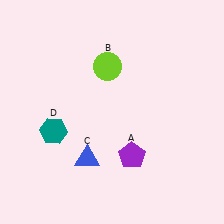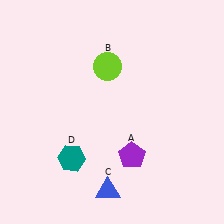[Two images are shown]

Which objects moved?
The objects that moved are: the blue triangle (C), the teal hexagon (D).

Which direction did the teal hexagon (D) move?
The teal hexagon (D) moved down.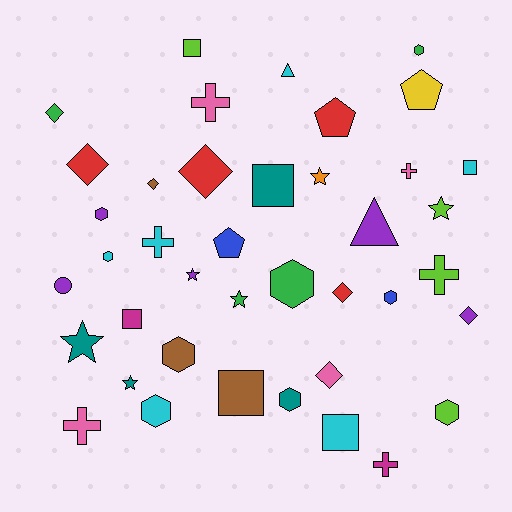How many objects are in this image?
There are 40 objects.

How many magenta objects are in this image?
There are 2 magenta objects.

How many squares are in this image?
There are 6 squares.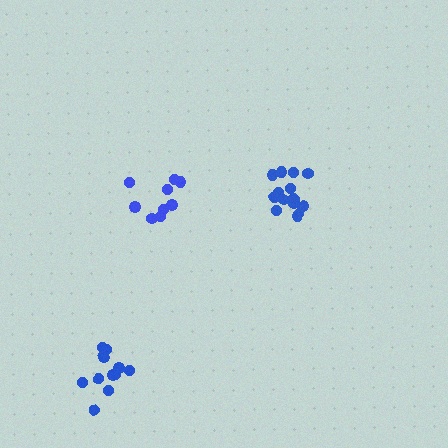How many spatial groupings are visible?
There are 3 spatial groupings.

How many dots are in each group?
Group 1: 9 dots, Group 2: 14 dots, Group 3: 11 dots (34 total).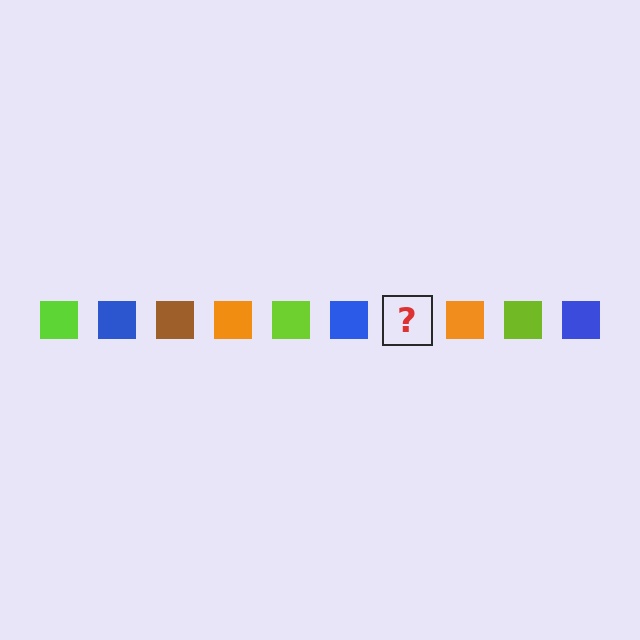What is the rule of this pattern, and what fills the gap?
The rule is that the pattern cycles through lime, blue, brown, orange squares. The gap should be filled with a brown square.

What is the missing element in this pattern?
The missing element is a brown square.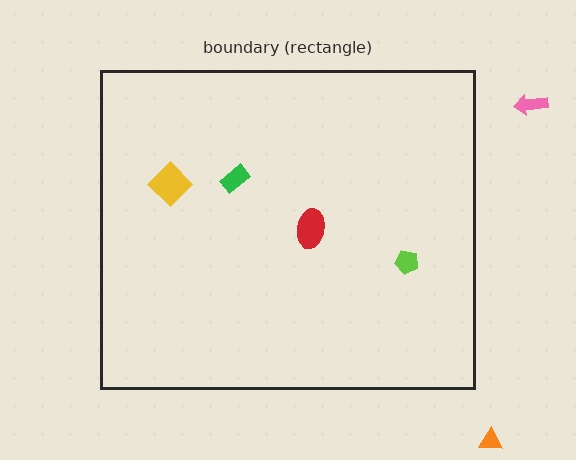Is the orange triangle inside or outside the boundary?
Outside.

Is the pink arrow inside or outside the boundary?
Outside.